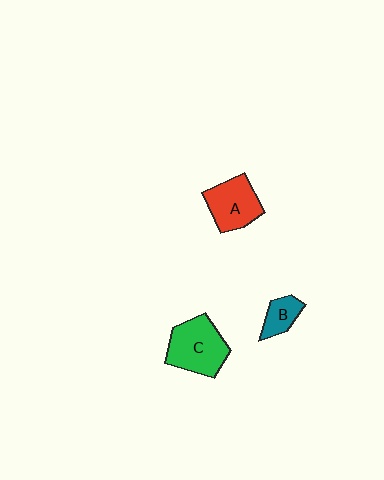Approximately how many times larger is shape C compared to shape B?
Approximately 2.3 times.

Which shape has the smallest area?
Shape B (teal).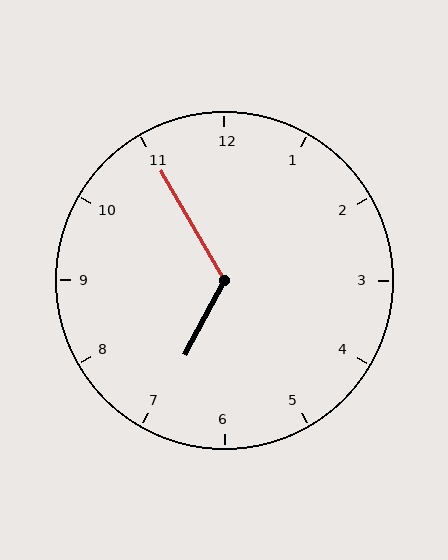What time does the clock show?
6:55.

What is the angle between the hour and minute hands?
Approximately 122 degrees.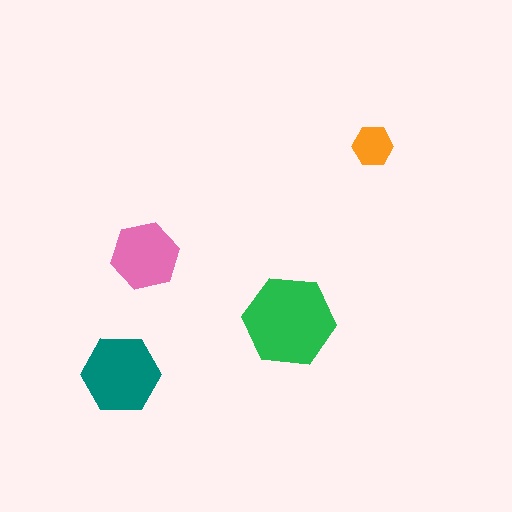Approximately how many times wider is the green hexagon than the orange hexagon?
About 2 times wider.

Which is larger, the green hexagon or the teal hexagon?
The green one.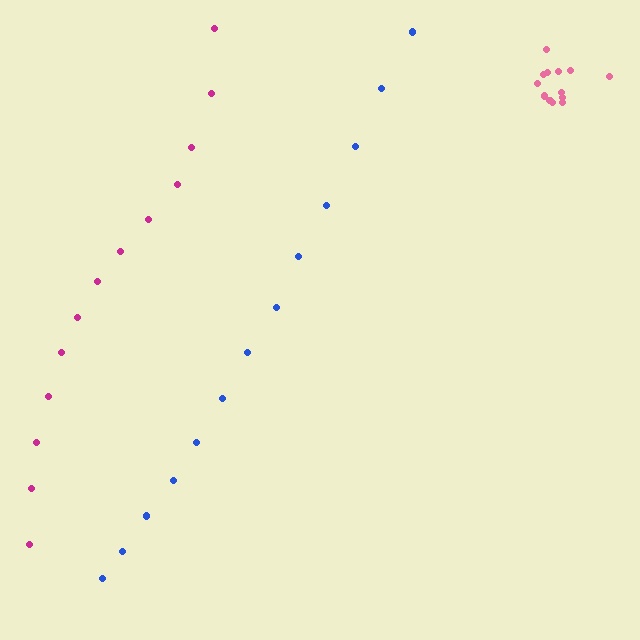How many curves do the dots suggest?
There are 3 distinct paths.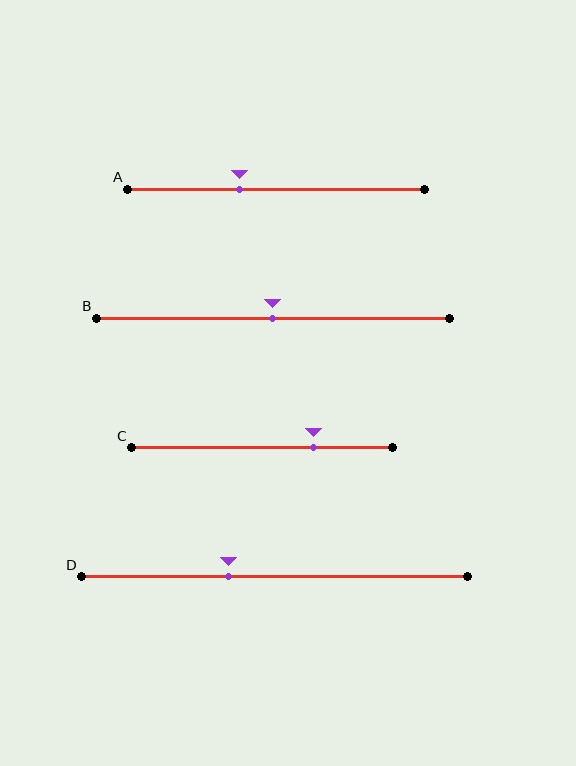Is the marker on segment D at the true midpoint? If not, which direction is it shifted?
No, the marker on segment D is shifted to the left by about 12% of the segment length.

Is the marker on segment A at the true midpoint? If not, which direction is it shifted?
No, the marker on segment A is shifted to the left by about 12% of the segment length.